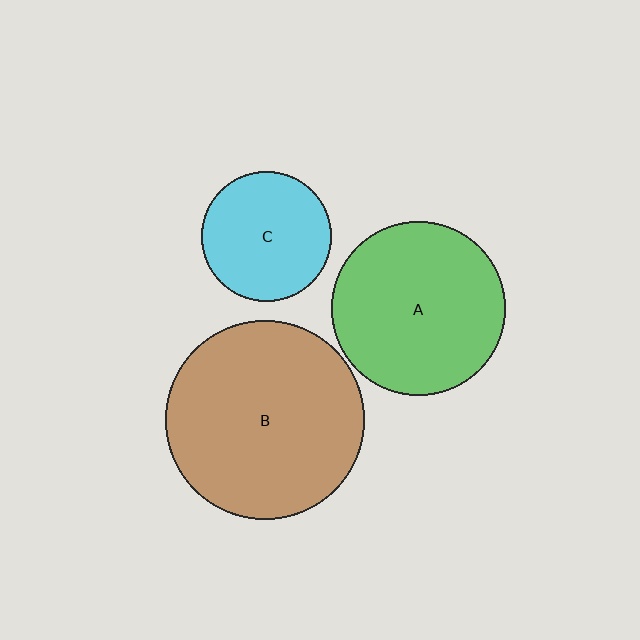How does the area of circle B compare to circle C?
Approximately 2.3 times.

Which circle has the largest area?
Circle B (brown).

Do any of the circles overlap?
No, none of the circles overlap.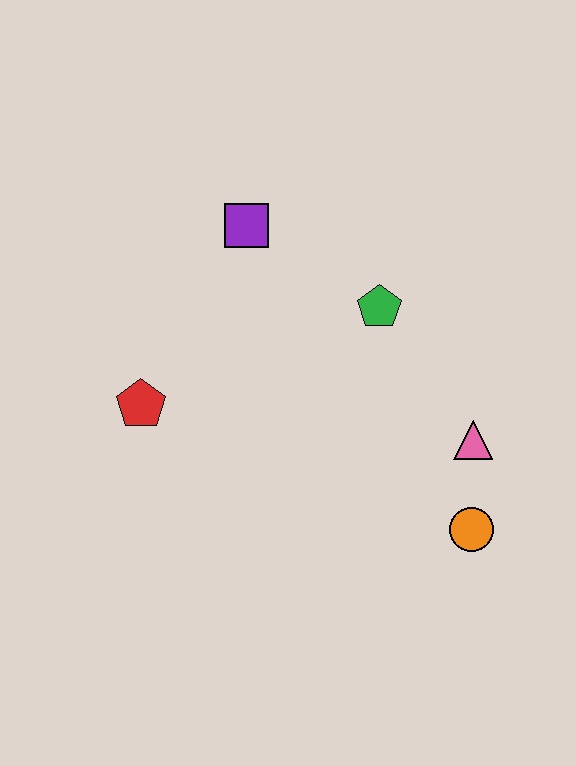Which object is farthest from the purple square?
The orange circle is farthest from the purple square.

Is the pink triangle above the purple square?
No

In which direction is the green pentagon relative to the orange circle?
The green pentagon is above the orange circle.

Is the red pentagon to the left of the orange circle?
Yes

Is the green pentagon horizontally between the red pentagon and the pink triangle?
Yes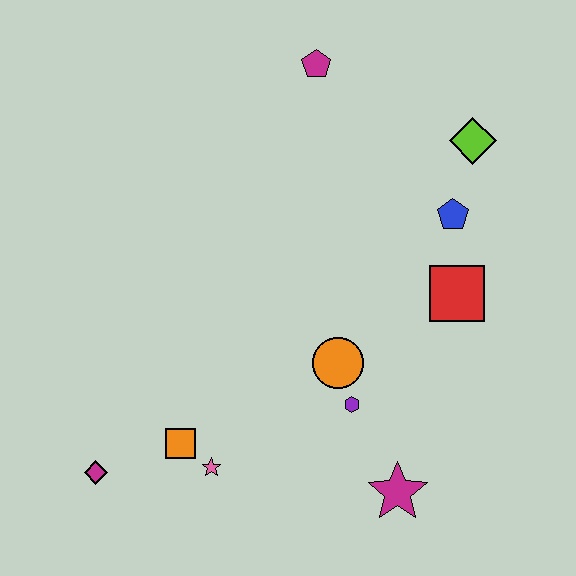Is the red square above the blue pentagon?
No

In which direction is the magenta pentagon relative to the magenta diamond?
The magenta pentagon is above the magenta diamond.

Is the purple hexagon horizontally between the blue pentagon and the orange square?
Yes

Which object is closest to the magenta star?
The purple hexagon is closest to the magenta star.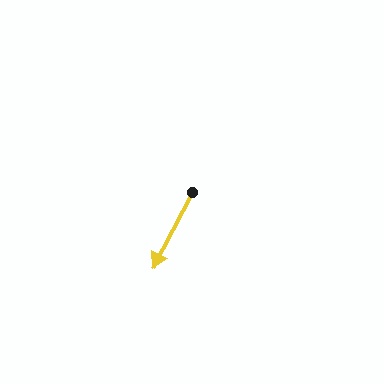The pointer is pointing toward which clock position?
Roughly 7 o'clock.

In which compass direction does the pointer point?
Southwest.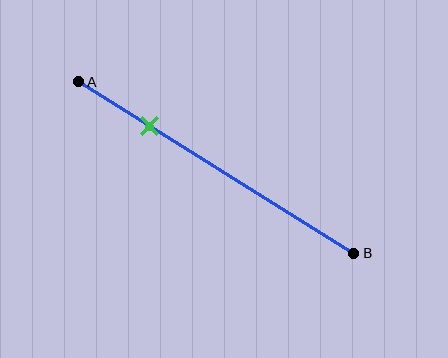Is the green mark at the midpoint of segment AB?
No, the mark is at about 25% from A, not at the 50% midpoint.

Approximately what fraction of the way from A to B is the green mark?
The green mark is approximately 25% of the way from A to B.